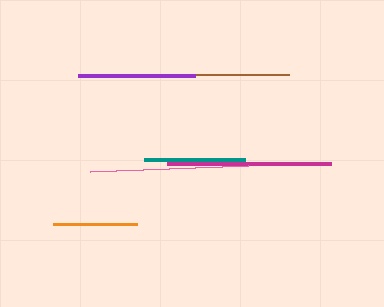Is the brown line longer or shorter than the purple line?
The brown line is longer than the purple line.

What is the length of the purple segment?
The purple segment is approximately 118 pixels long.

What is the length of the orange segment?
The orange segment is approximately 84 pixels long.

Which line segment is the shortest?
The orange line is the shortest at approximately 84 pixels.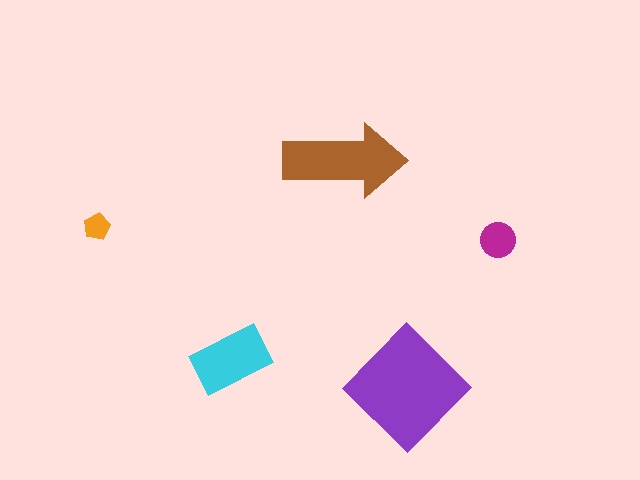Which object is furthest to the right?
The magenta circle is rightmost.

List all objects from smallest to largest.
The orange pentagon, the magenta circle, the cyan rectangle, the brown arrow, the purple diamond.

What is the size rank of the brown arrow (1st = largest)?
2nd.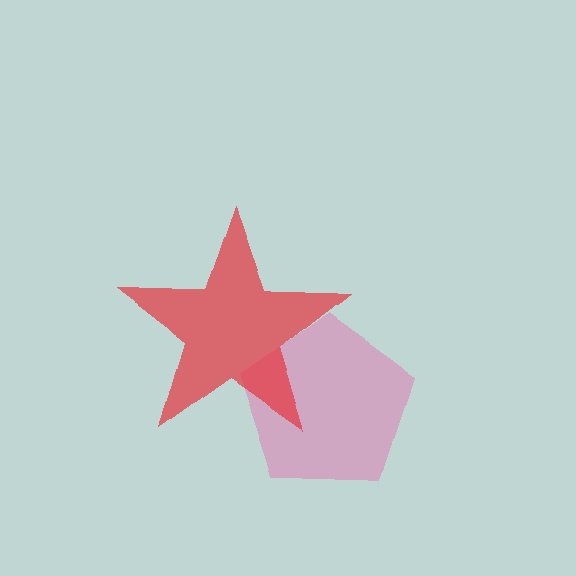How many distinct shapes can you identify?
There are 2 distinct shapes: a pink pentagon, a red star.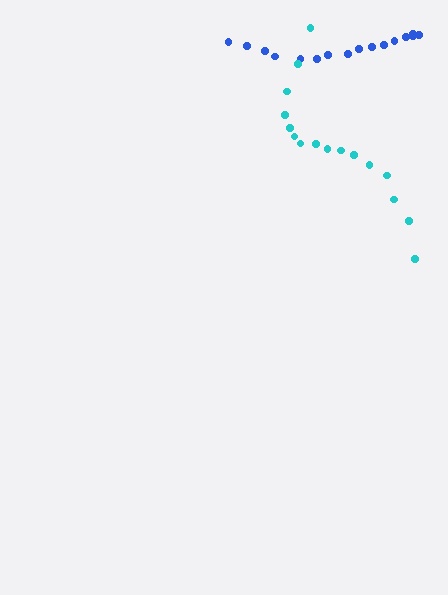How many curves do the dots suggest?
There are 2 distinct paths.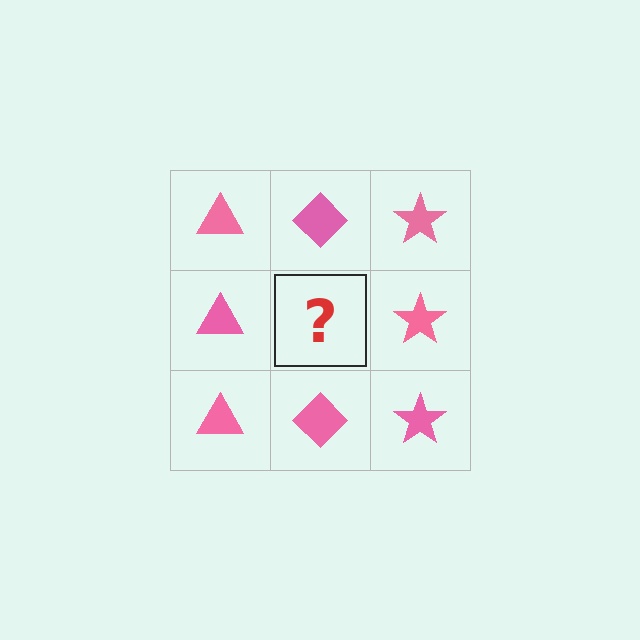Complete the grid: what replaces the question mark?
The question mark should be replaced with a pink diamond.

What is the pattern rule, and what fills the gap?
The rule is that each column has a consistent shape. The gap should be filled with a pink diamond.